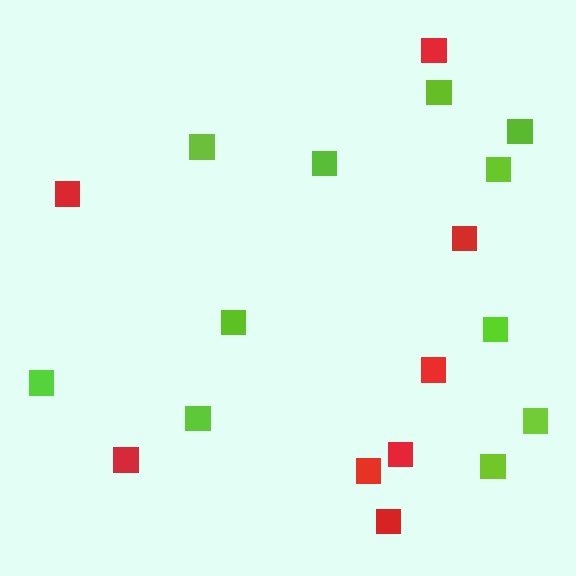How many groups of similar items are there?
There are 2 groups: one group of red squares (8) and one group of lime squares (11).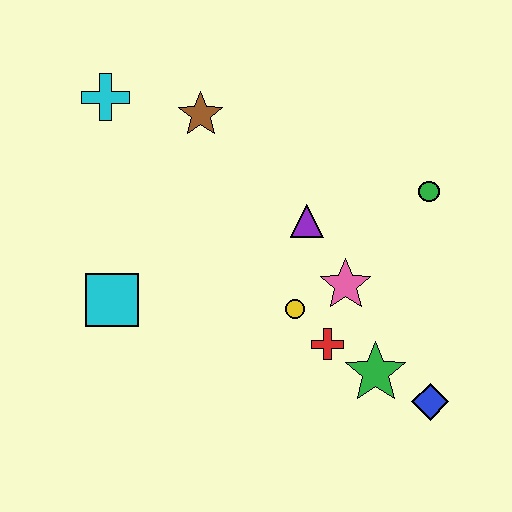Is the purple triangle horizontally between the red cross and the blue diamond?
No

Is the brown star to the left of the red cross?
Yes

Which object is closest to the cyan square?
The yellow circle is closest to the cyan square.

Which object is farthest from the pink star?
The cyan cross is farthest from the pink star.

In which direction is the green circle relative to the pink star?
The green circle is above the pink star.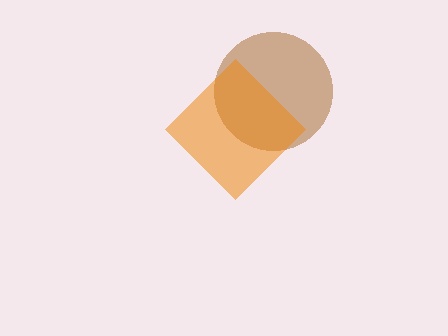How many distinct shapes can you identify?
There are 2 distinct shapes: a brown circle, an orange diamond.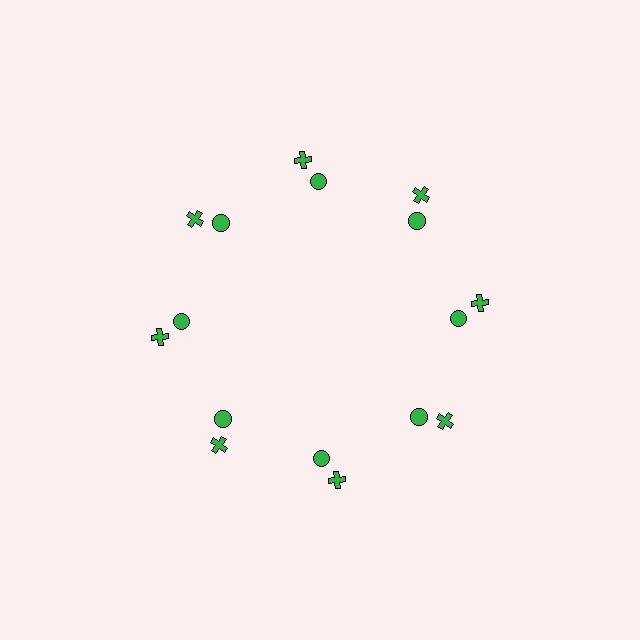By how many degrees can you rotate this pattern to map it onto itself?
The pattern maps onto itself every 45 degrees of rotation.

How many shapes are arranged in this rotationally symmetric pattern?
There are 16 shapes, arranged in 8 groups of 2.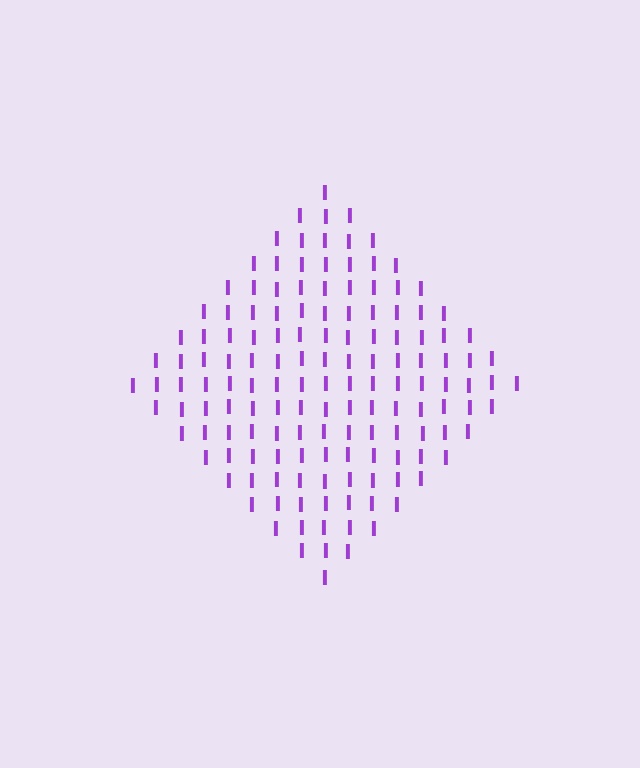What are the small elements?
The small elements are letter I's.